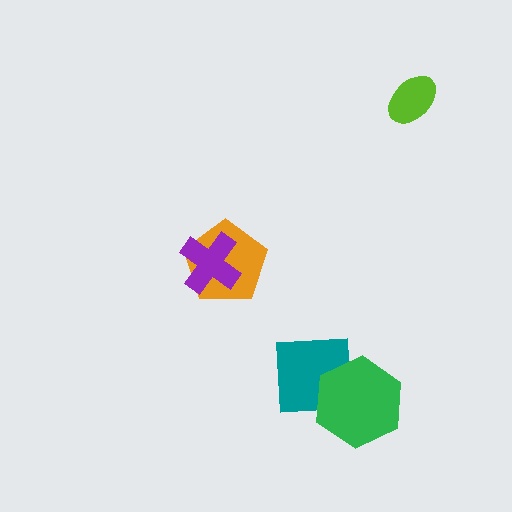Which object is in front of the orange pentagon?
The purple cross is in front of the orange pentagon.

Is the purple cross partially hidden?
No, no other shape covers it.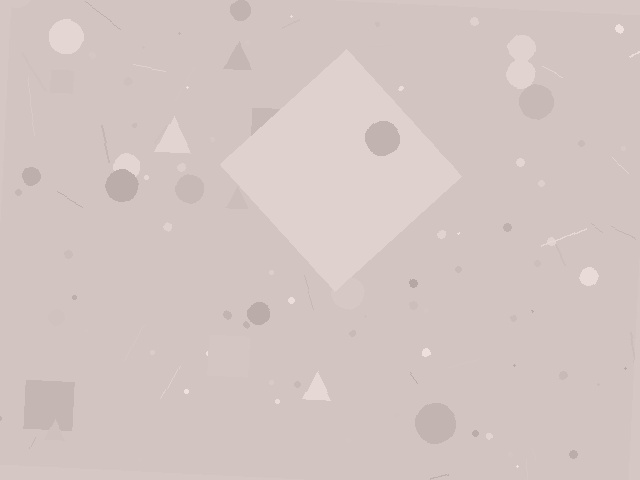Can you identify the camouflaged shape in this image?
The camouflaged shape is a diamond.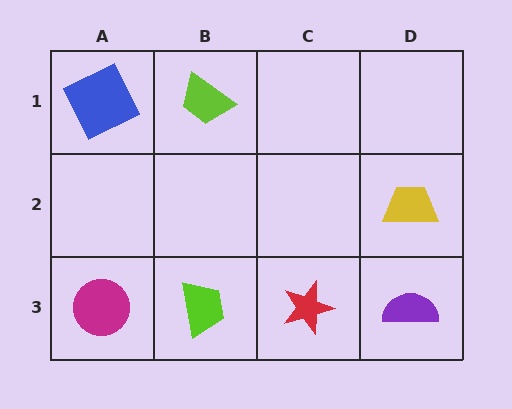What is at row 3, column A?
A magenta circle.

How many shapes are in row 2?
1 shape.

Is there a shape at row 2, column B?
No, that cell is empty.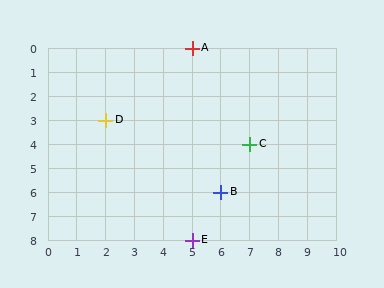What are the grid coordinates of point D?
Point D is at grid coordinates (2, 3).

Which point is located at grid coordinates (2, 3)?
Point D is at (2, 3).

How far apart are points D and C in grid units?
Points D and C are 5 columns and 1 row apart (about 5.1 grid units diagonally).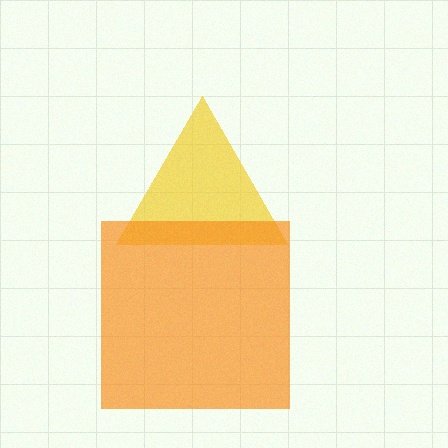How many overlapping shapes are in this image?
There are 2 overlapping shapes in the image.